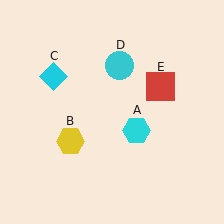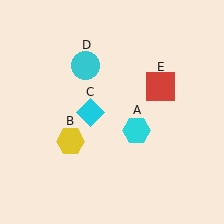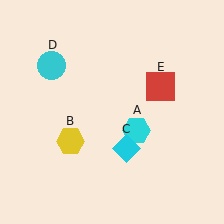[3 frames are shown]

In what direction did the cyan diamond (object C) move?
The cyan diamond (object C) moved down and to the right.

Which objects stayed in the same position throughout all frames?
Cyan hexagon (object A) and yellow hexagon (object B) and red square (object E) remained stationary.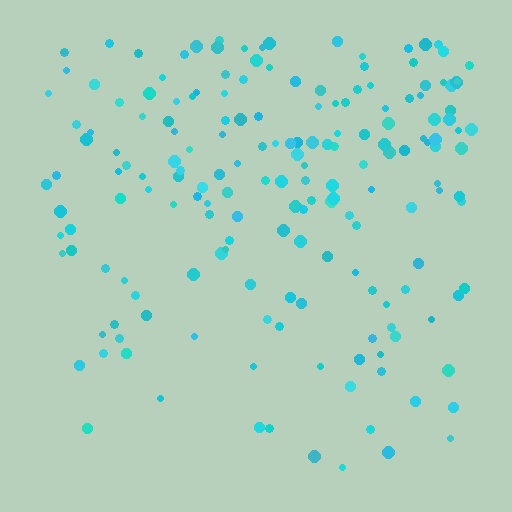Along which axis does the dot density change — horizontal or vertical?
Vertical.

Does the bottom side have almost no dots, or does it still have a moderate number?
Still a moderate number, just noticeably fewer than the top.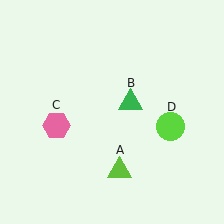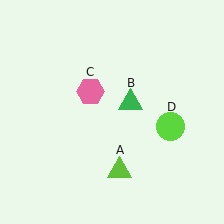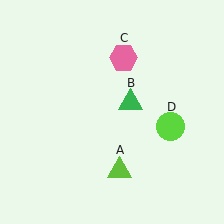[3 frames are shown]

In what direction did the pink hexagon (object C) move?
The pink hexagon (object C) moved up and to the right.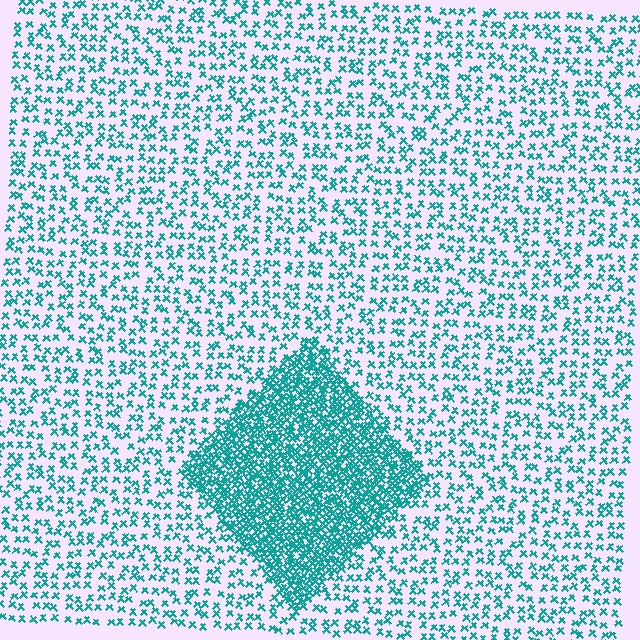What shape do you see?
I see a diamond.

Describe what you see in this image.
The image contains small teal elements arranged at two different densities. A diamond-shaped region is visible where the elements are more densely packed than the surrounding area.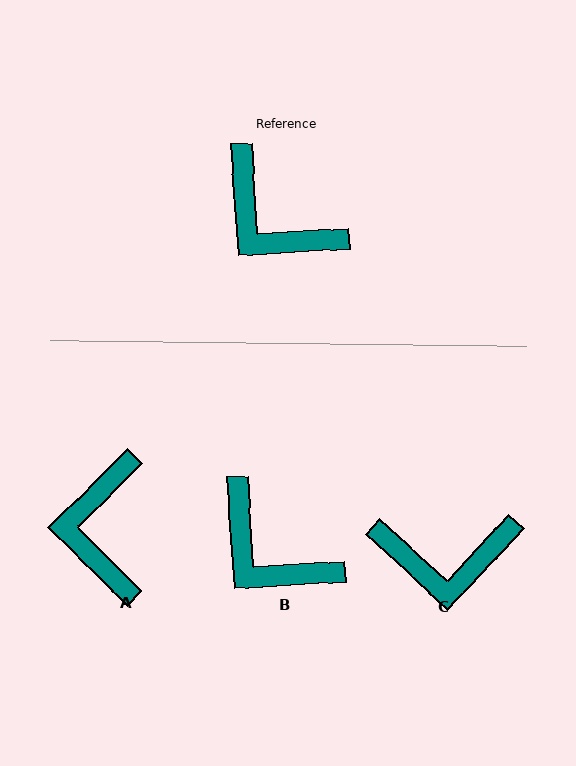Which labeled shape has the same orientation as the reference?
B.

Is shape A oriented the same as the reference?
No, it is off by about 49 degrees.